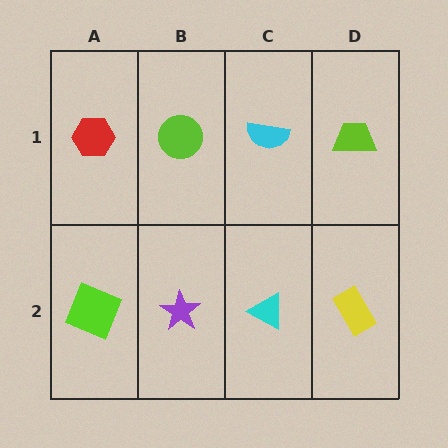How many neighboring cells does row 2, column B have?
3.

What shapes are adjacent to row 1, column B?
A purple star (row 2, column B), a red hexagon (row 1, column A), a cyan semicircle (row 1, column C).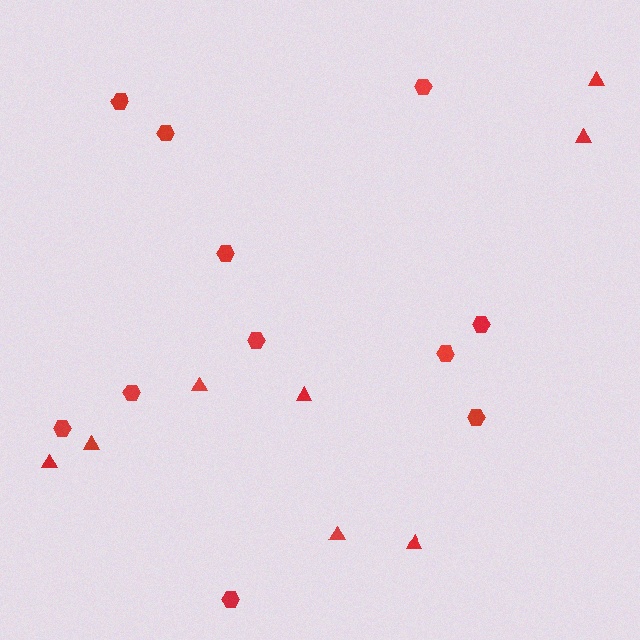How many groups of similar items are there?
There are 2 groups: one group of hexagons (11) and one group of triangles (8).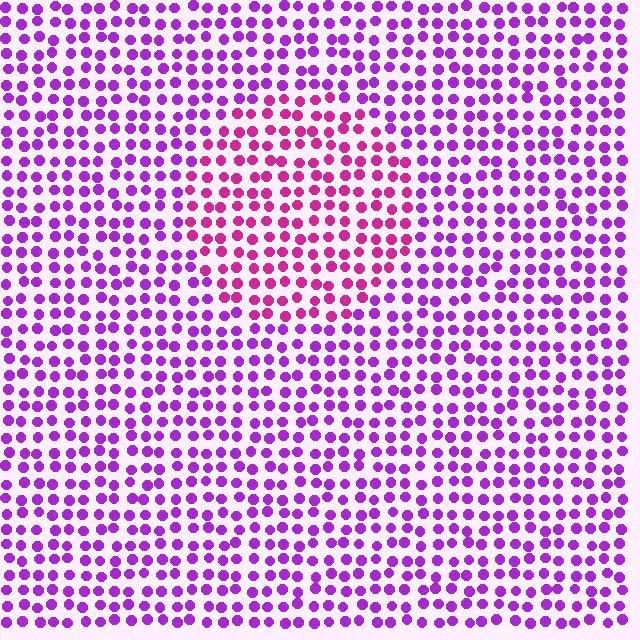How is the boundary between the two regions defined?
The boundary is defined purely by a slight shift in hue (about 34 degrees). Spacing, size, and orientation are identical on both sides.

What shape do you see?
I see a circle.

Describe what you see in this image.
The image is filled with small purple elements in a uniform arrangement. A circle-shaped region is visible where the elements are tinted to a slightly different hue, forming a subtle color boundary.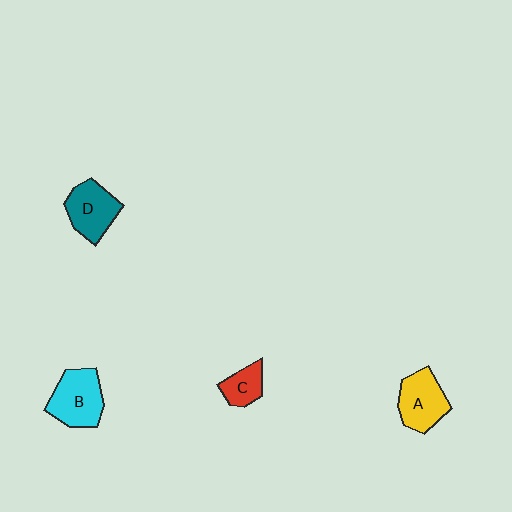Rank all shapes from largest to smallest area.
From largest to smallest: B (cyan), A (yellow), D (teal), C (red).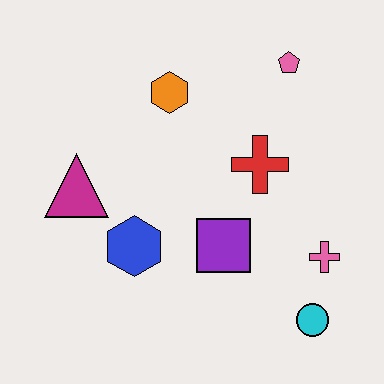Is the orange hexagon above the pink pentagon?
No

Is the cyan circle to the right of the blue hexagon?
Yes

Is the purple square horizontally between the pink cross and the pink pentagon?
No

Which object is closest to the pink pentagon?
The red cross is closest to the pink pentagon.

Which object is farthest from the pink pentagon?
The cyan circle is farthest from the pink pentagon.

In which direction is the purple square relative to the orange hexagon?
The purple square is below the orange hexagon.